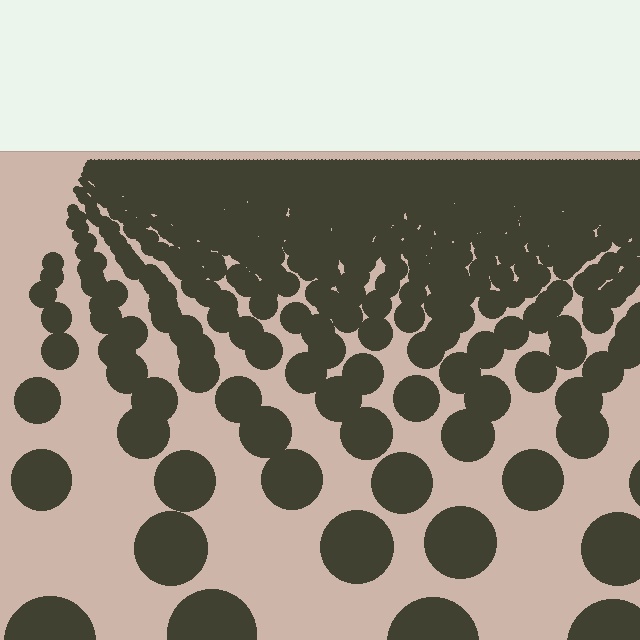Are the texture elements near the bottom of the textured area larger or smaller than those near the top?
Larger. Near the bottom, elements are closer to the viewer and appear at a bigger on-screen size.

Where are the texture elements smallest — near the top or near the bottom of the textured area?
Near the top.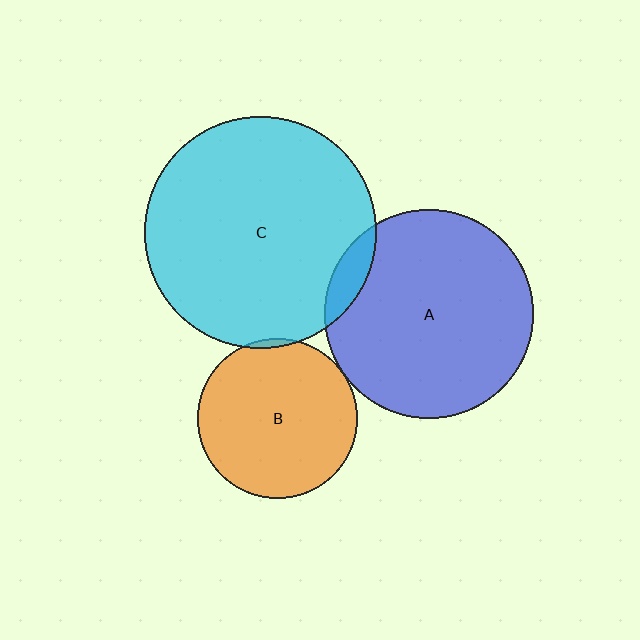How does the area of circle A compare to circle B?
Approximately 1.7 times.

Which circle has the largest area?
Circle C (cyan).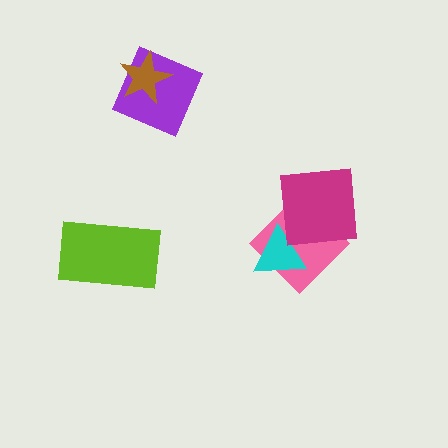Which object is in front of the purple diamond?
The brown star is in front of the purple diamond.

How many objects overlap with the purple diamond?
1 object overlaps with the purple diamond.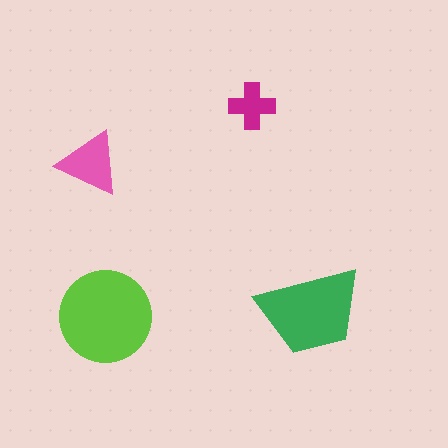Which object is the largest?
The lime circle.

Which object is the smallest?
The magenta cross.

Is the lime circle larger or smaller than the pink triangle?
Larger.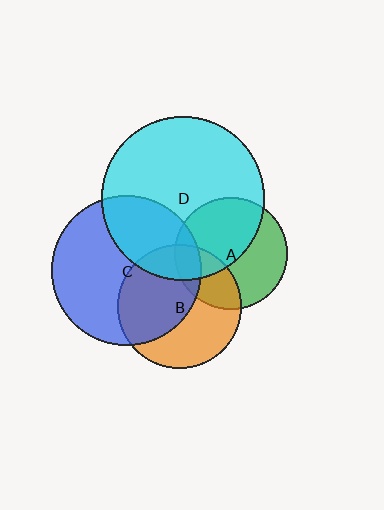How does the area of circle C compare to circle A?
Approximately 1.8 times.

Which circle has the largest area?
Circle D (cyan).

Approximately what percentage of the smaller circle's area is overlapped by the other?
Approximately 50%.